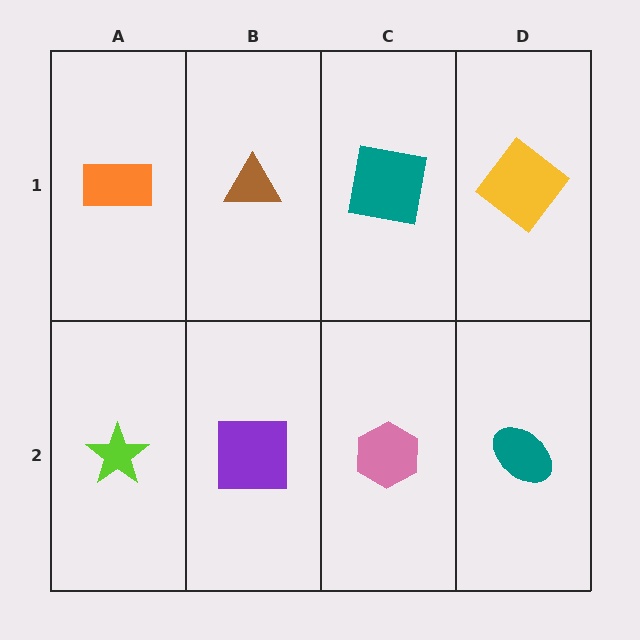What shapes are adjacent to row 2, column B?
A brown triangle (row 1, column B), a lime star (row 2, column A), a pink hexagon (row 2, column C).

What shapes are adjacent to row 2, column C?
A teal square (row 1, column C), a purple square (row 2, column B), a teal ellipse (row 2, column D).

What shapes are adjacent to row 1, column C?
A pink hexagon (row 2, column C), a brown triangle (row 1, column B), a yellow diamond (row 1, column D).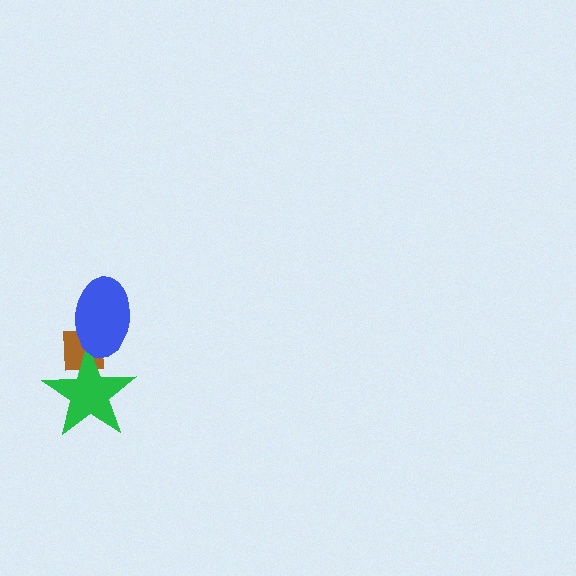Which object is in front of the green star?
The blue ellipse is in front of the green star.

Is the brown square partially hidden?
Yes, it is partially covered by another shape.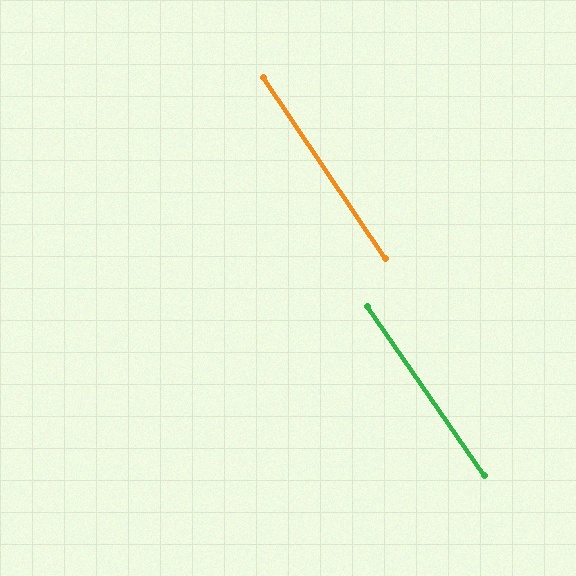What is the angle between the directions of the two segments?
Approximately 1 degree.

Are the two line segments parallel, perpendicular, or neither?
Parallel — their directions differ by only 0.5°.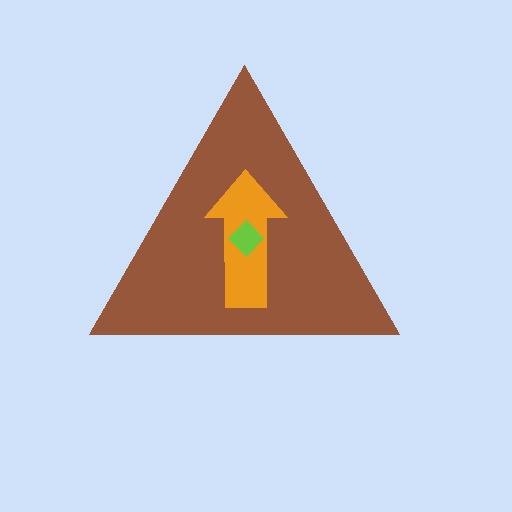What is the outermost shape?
The brown triangle.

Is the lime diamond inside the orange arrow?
Yes.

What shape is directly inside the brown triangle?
The orange arrow.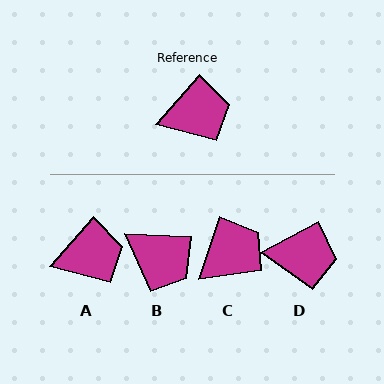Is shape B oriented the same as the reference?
No, it is off by about 51 degrees.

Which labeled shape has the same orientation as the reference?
A.